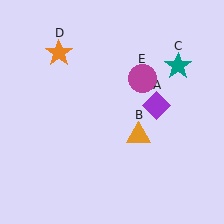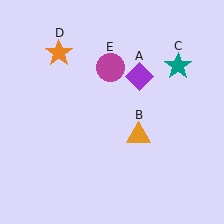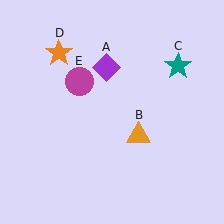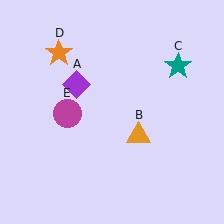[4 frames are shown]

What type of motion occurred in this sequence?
The purple diamond (object A), magenta circle (object E) rotated counterclockwise around the center of the scene.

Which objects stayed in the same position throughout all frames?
Orange triangle (object B) and teal star (object C) and orange star (object D) remained stationary.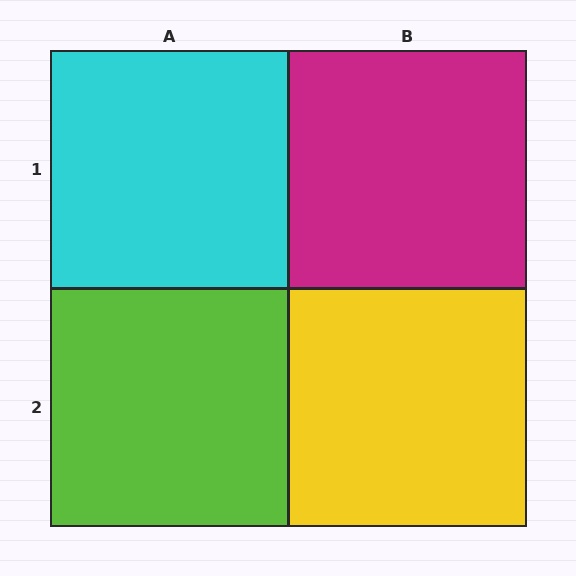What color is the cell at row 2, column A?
Lime.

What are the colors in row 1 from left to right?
Cyan, magenta.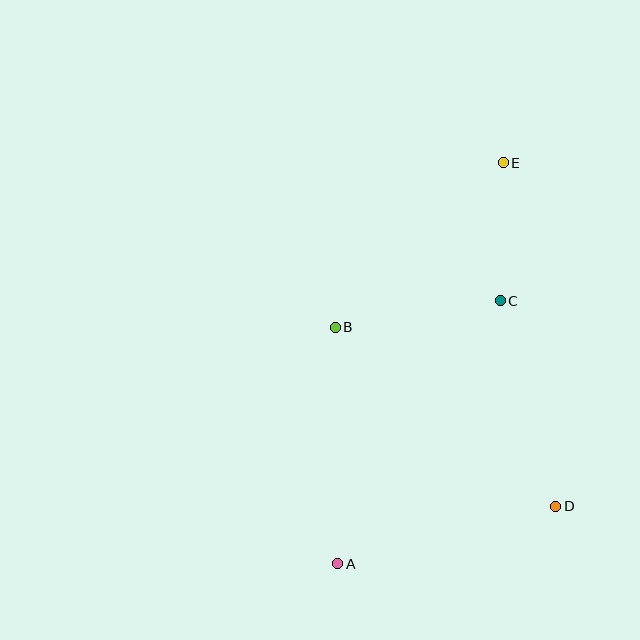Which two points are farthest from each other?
Points A and E are farthest from each other.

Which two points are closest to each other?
Points C and E are closest to each other.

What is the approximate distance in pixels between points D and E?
The distance between D and E is approximately 347 pixels.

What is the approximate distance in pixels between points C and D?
The distance between C and D is approximately 212 pixels.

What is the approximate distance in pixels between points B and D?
The distance between B and D is approximately 284 pixels.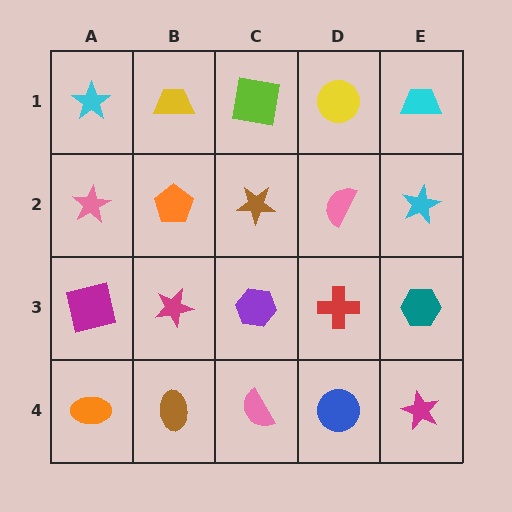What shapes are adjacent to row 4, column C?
A purple hexagon (row 3, column C), a brown ellipse (row 4, column B), a blue circle (row 4, column D).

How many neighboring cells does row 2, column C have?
4.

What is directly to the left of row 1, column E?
A yellow circle.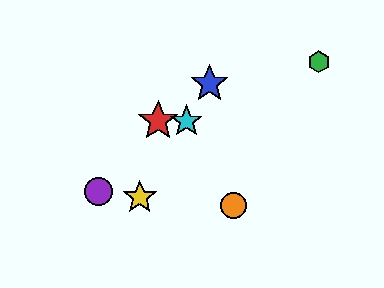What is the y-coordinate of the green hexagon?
The green hexagon is at y≈62.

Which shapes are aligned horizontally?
The red star, the cyan star are aligned horizontally.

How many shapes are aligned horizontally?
2 shapes (the red star, the cyan star) are aligned horizontally.